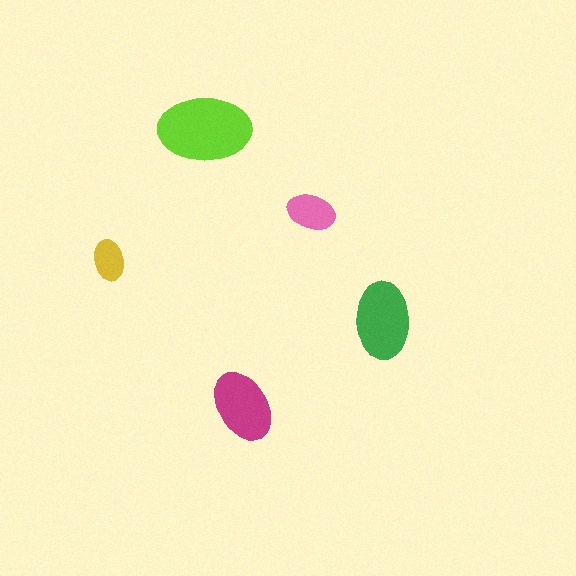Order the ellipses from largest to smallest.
the lime one, the green one, the magenta one, the pink one, the yellow one.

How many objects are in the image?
There are 5 objects in the image.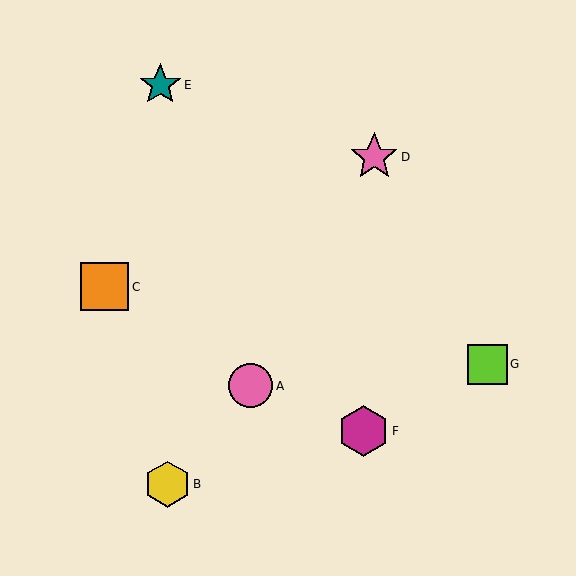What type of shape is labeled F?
Shape F is a magenta hexagon.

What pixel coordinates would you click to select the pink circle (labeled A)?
Click at (251, 386) to select the pink circle A.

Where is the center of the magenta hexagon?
The center of the magenta hexagon is at (364, 431).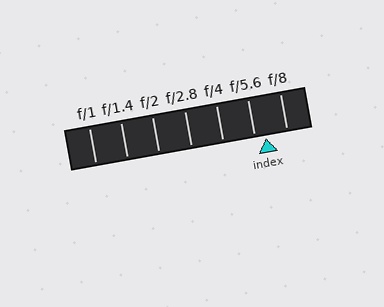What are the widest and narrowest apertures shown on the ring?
The widest aperture shown is f/1 and the narrowest is f/8.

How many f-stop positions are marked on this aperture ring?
There are 7 f-stop positions marked.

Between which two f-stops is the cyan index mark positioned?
The index mark is between f/5.6 and f/8.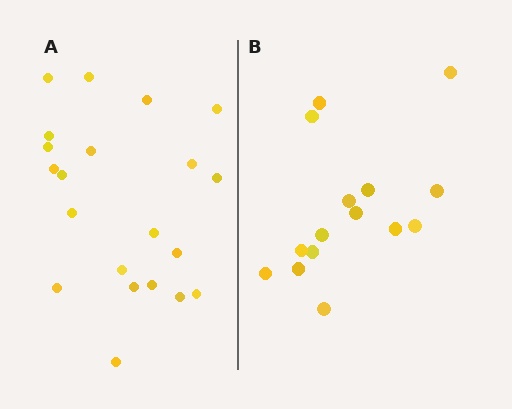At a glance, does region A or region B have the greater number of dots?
Region A (the left region) has more dots.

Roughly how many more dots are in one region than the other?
Region A has about 6 more dots than region B.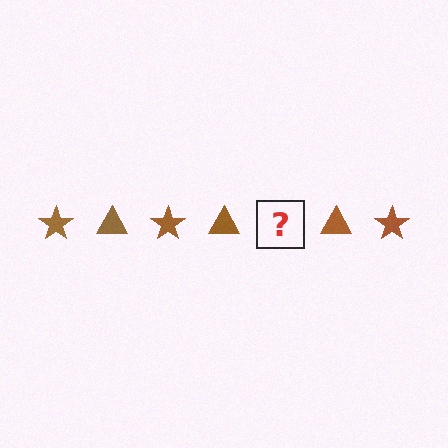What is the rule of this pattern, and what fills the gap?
The rule is that the pattern cycles through star, triangle shapes in brown. The gap should be filled with a brown star.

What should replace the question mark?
The question mark should be replaced with a brown star.